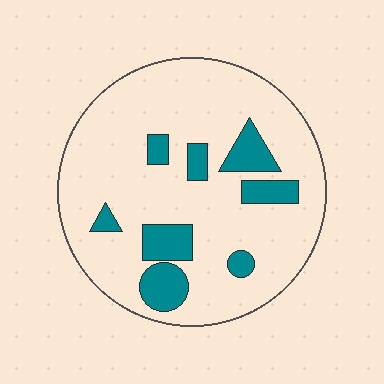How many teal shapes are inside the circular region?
8.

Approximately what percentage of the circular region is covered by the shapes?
Approximately 15%.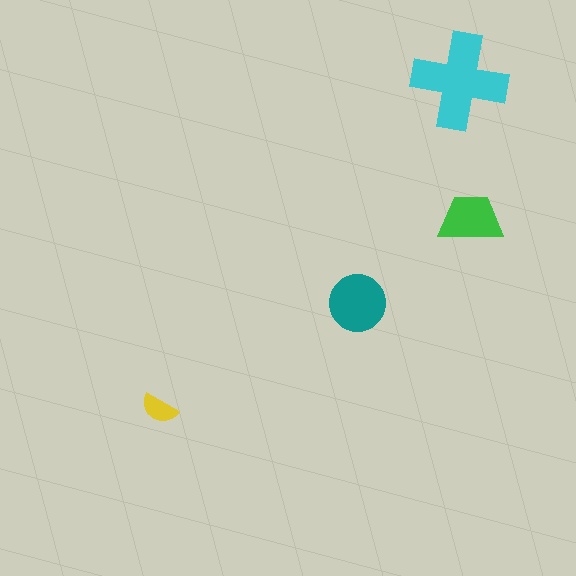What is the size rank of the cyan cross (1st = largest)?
1st.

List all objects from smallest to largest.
The yellow semicircle, the green trapezoid, the teal circle, the cyan cross.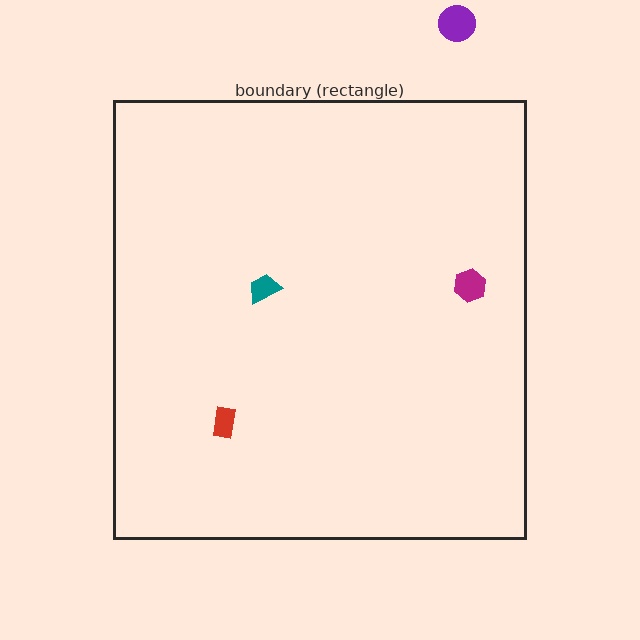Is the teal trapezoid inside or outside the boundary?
Inside.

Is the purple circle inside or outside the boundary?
Outside.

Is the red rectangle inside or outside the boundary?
Inside.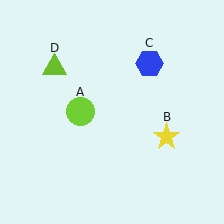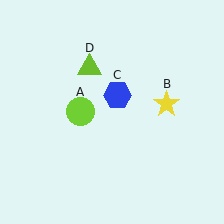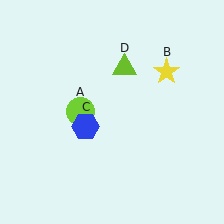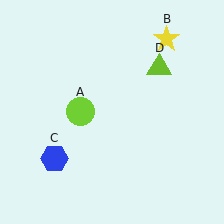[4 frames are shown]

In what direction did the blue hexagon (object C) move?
The blue hexagon (object C) moved down and to the left.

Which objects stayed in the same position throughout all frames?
Lime circle (object A) remained stationary.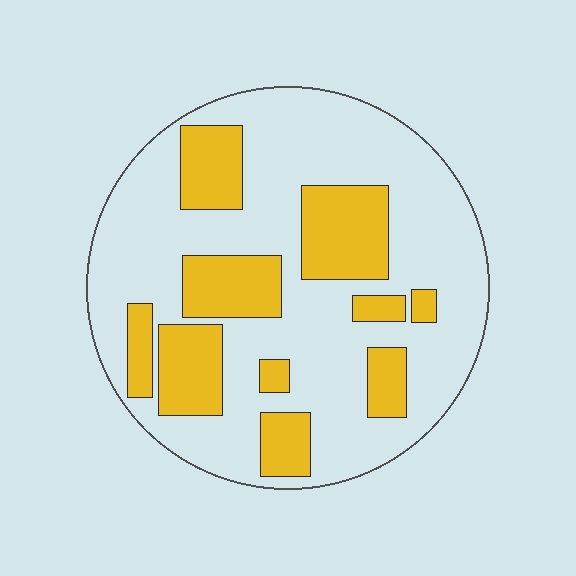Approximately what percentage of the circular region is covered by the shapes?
Approximately 30%.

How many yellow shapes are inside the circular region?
10.